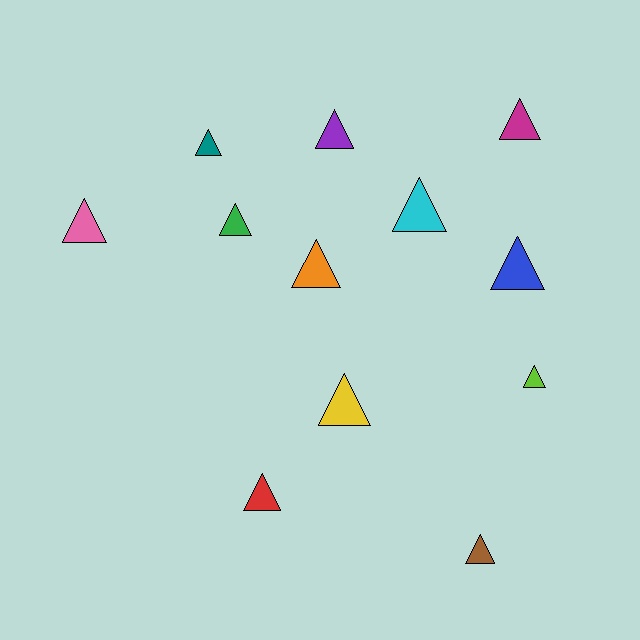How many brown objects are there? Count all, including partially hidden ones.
There is 1 brown object.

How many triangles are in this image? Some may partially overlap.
There are 12 triangles.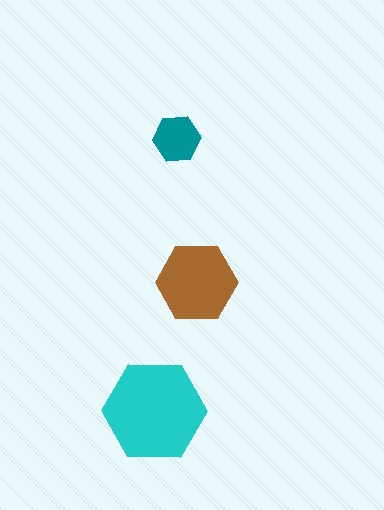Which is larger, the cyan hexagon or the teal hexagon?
The cyan one.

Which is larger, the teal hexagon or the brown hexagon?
The brown one.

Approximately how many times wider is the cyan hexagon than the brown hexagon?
About 1.5 times wider.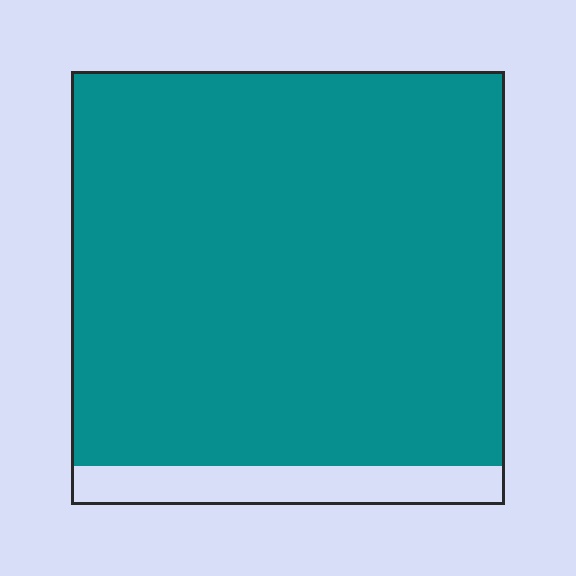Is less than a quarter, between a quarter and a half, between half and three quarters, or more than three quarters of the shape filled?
More than three quarters.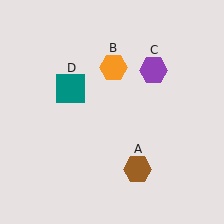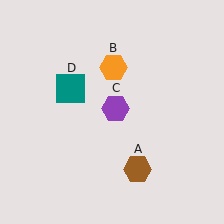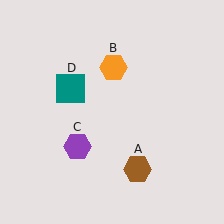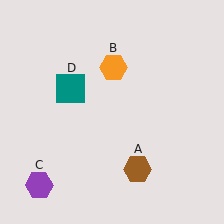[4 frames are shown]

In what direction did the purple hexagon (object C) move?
The purple hexagon (object C) moved down and to the left.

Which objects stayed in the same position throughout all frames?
Brown hexagon (object A) and orange hexagon (object B) and teal square (object D) remained stationary.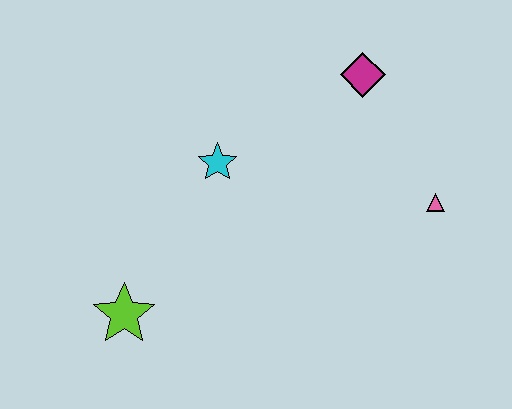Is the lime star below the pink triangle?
Yes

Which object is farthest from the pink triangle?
The lime star is farthest from the pink triangle.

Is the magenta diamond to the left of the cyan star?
No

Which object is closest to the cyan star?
The magenta diamond is closest to the cyan star.